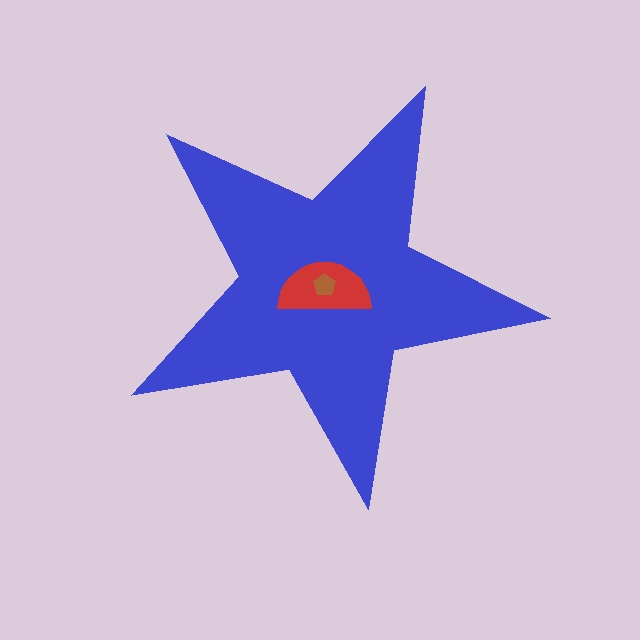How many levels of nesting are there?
3.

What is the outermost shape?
The blue star.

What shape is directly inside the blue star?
The red semicircle.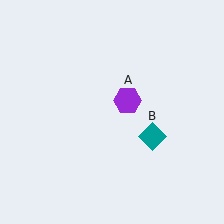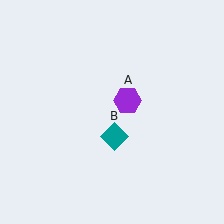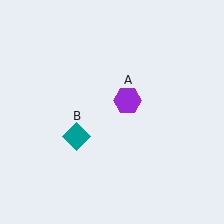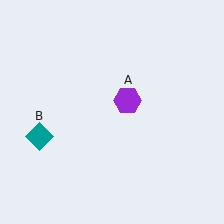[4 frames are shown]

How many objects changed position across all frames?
1 object changed position: teal diamond (object B).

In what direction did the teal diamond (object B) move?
The teal diamond (object B) moved left.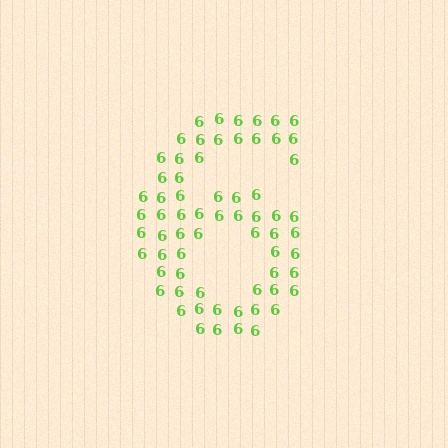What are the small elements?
The small elements are digit 6's.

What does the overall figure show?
The overall figure shows the digit 6.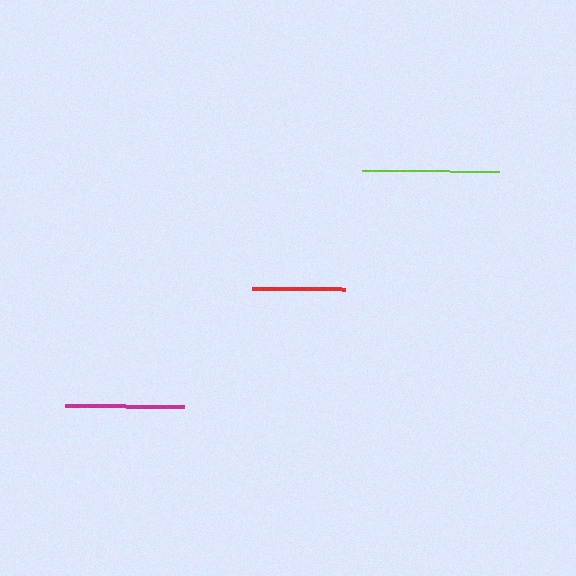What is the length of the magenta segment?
The magenta segment is approximately 118 pixels long.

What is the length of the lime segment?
The lime segment is approximately 137 pixels long.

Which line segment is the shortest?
The red line is the shortest at approximately 93 pixels.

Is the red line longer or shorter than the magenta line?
The magenta line is longer than the red line.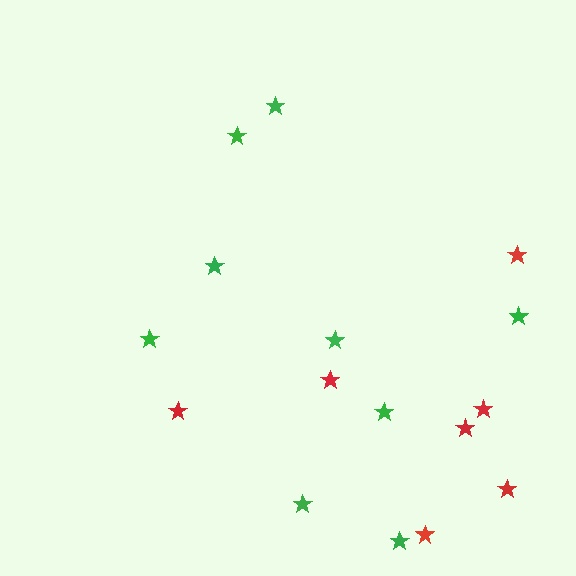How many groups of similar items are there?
There are 2 groups: one group of green stars (9) and one group of red stars (7).